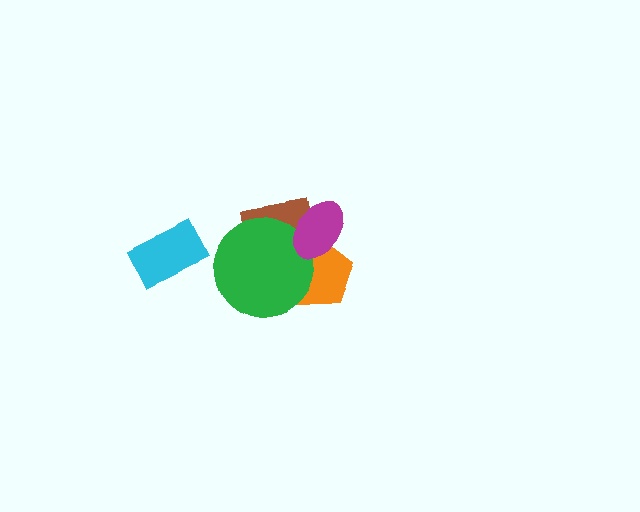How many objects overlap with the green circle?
3 objects overlap with the green circle.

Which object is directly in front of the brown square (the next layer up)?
The orange pentagon is directly in front of the brown square.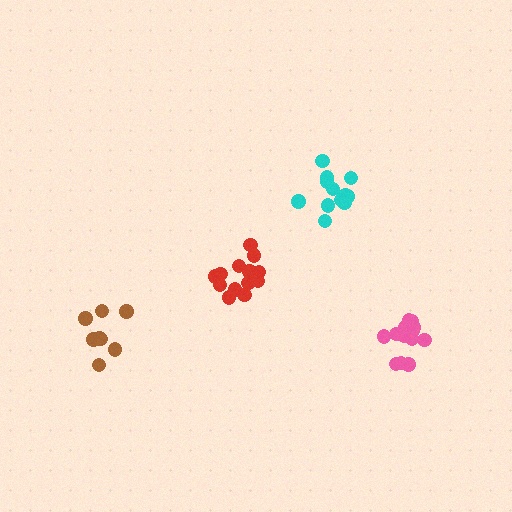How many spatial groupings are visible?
There are 4 spatial groupings.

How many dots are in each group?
Group 1: 12 dots, Group 2: 13 dots, Group 3: 8 dots, Group 4: 14 dots (47 total).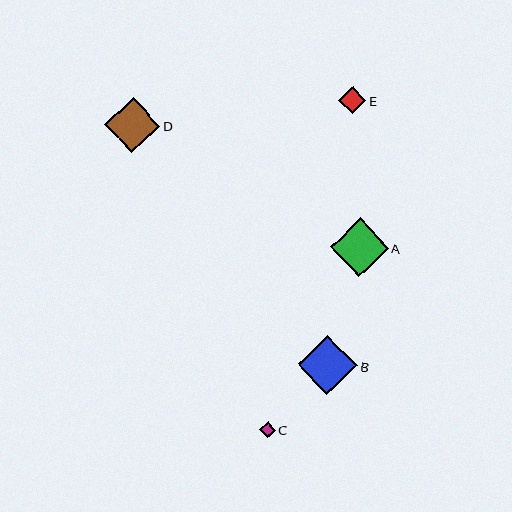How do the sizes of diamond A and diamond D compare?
Diamond A and diamond D are approximately the same size.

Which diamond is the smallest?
Diamond C is the smallest with a size of approximately 15 pixels.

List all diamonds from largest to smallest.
From largest to smallest: B, A, D, E, C.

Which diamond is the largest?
Diamond B is the largest with a size of approximately 60 pixels.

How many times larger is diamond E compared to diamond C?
Diamond E is approximately 1.7 times the size of diamond C.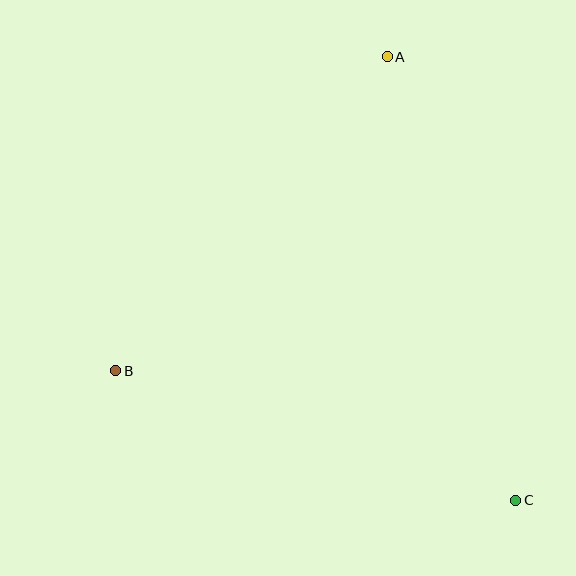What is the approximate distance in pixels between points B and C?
The distance between B and C is approximately 420 pixels.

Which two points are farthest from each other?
Points A and C are farthest from each other.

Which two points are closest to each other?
Points A and B are closest to each other.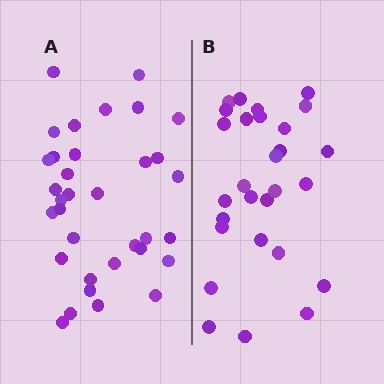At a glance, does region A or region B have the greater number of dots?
Region A (the left region) has more dots.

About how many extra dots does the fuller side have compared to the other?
Region A has about 6 more dots than region B.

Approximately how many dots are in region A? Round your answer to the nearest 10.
About 30 dots. (The exact count is 34, which rounds to 30.)